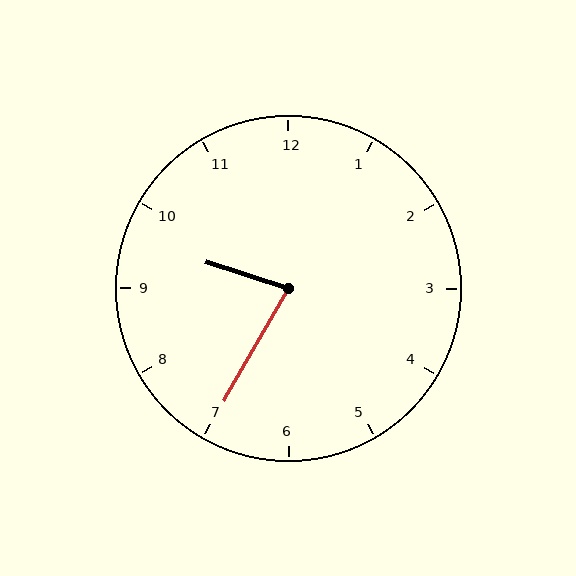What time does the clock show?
9:35.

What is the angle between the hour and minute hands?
Approximately 78 degrees.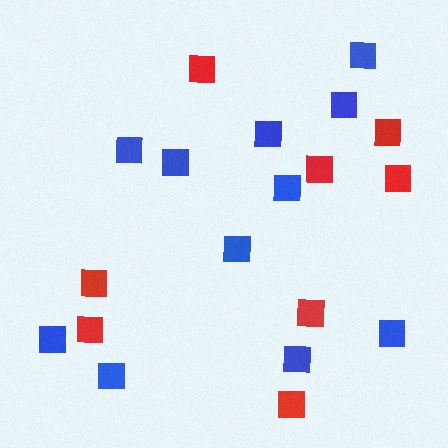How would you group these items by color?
There are 2 groups: one group of blue squares (11) and one group of red squares (8).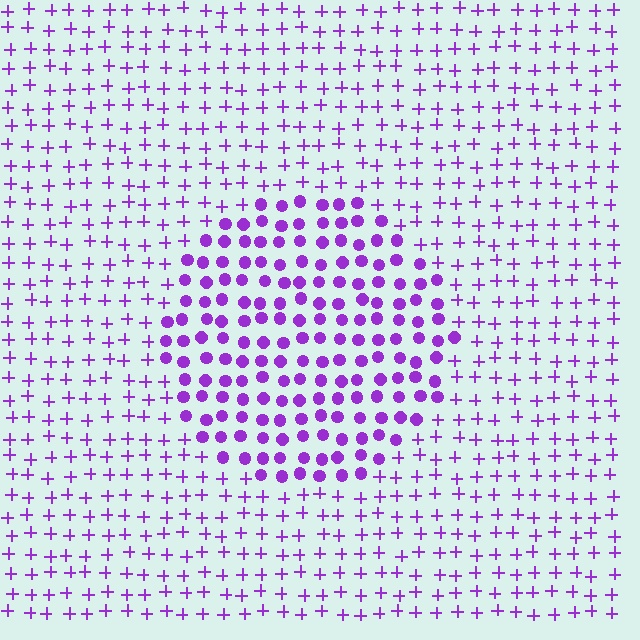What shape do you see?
I see a circle.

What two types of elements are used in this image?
The image uses circles inside the circle region and plus signs outside it.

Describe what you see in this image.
The image is filled with small purple elements arranged in a uniform grid. A circle-shaped region contains circles, while the surrounding area contains plus signs. The boundary is defined purely by the change in element shape.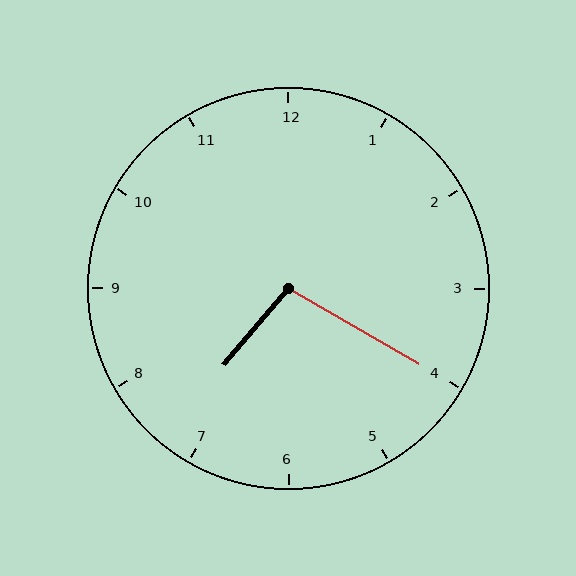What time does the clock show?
7:20.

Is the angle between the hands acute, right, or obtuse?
It is obtuse.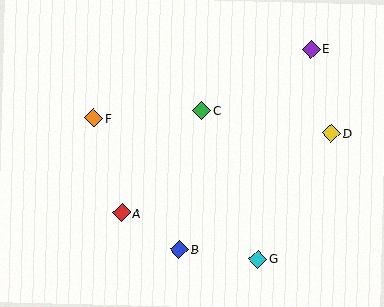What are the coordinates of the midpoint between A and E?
The midpoint between A and E is at (216, 131).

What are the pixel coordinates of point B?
Point B is at (179, 249).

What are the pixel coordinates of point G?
Point G is at (258, 259).